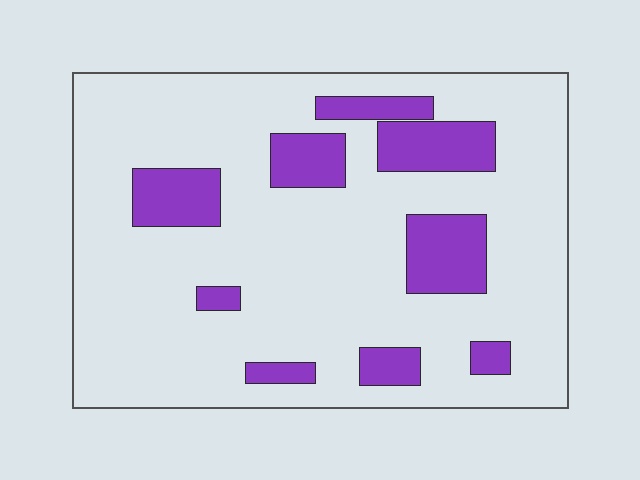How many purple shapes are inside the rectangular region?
9.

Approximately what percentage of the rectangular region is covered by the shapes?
Approximately 20%.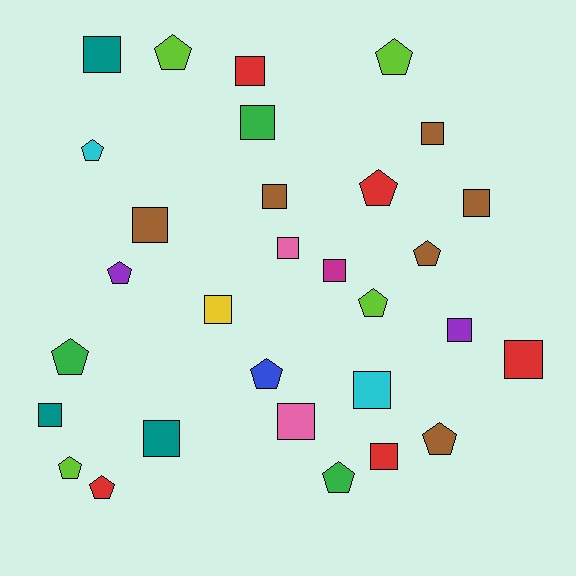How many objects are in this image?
There are 30 objects.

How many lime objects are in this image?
There are 4 lime objects.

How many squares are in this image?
There are 17 squares.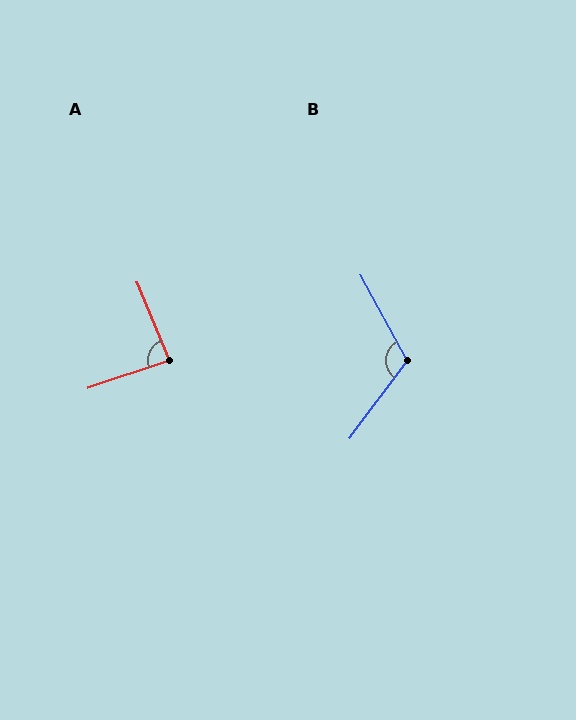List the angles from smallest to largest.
A (86°), B (115°).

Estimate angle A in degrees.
Approximately 86 degrees.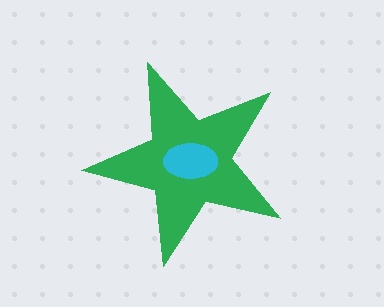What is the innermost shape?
The cyan ellipse.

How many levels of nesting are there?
2.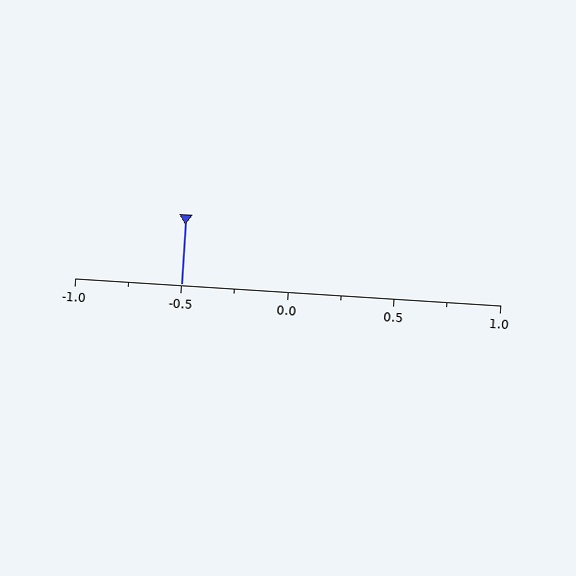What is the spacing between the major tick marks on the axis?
The major ticks are spaced 0.5 apart.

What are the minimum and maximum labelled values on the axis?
The axis runs from -1.0 to 1.0.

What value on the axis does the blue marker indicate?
The marker indicates approximately -0.5.